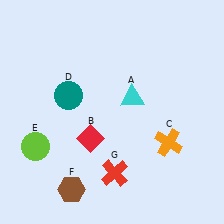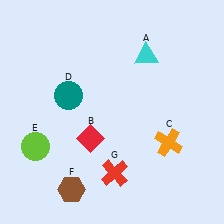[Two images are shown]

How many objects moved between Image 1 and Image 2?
1 object moved between the two images.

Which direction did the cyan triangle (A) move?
The cyan triangle (A) moved up.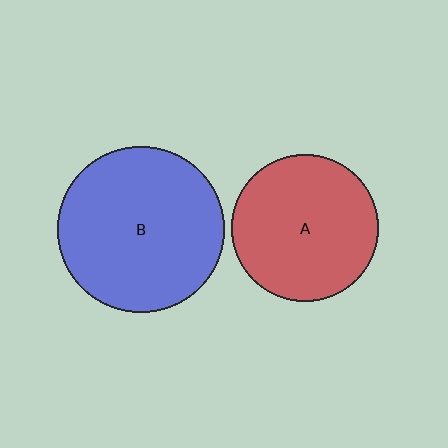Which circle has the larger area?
Circle B (blue).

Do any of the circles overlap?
No, none of the circles overlap.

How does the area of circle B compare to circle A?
Approximately 1.3 times.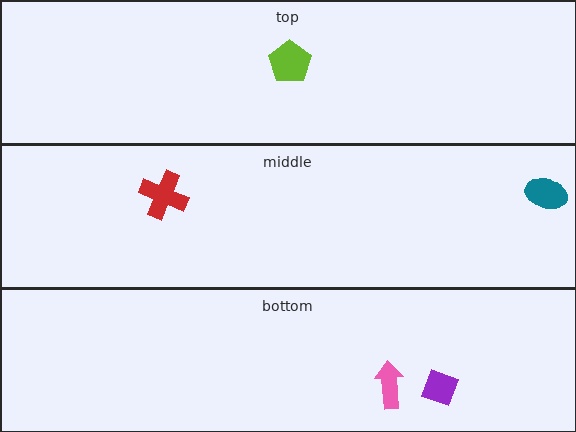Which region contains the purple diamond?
The bottom region.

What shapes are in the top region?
The lime pentagon.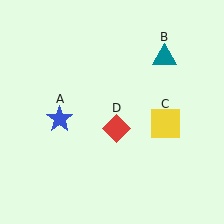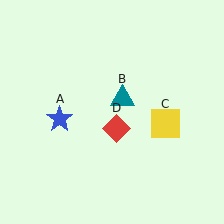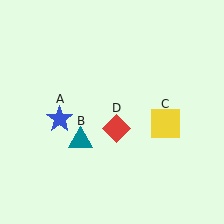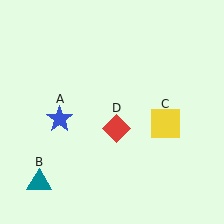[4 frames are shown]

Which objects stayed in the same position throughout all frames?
Blue star (object A) and yellow square (object C) and red diamond (object D) remained stationary.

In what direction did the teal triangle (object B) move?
The teal triangle (object B) moved down and to the left.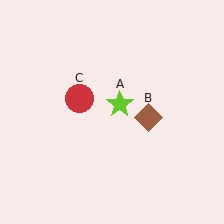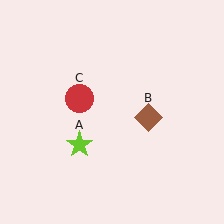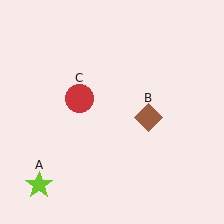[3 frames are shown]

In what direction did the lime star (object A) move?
The lime star (object A) moved down and to the left.